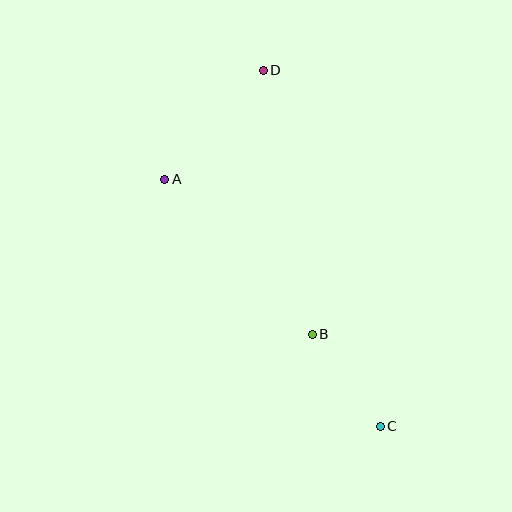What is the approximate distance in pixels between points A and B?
The distance between A and B is approximately 214 pixels.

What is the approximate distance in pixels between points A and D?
The distance between A and D is approximately 147 pixels.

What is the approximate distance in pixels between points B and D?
The distance between B and D is approximately 268 pixels.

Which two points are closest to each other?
Points B and C are closest to each other.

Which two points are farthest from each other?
Points C and D are farthest from each other.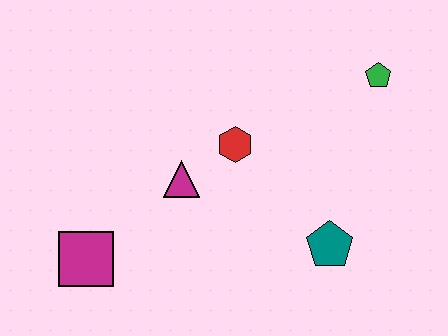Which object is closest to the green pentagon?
The red hexagon is closest to the green pentagon.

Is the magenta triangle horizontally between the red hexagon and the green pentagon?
No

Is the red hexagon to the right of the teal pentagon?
No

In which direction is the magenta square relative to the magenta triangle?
The magenta square is to the left of the magenta triangle.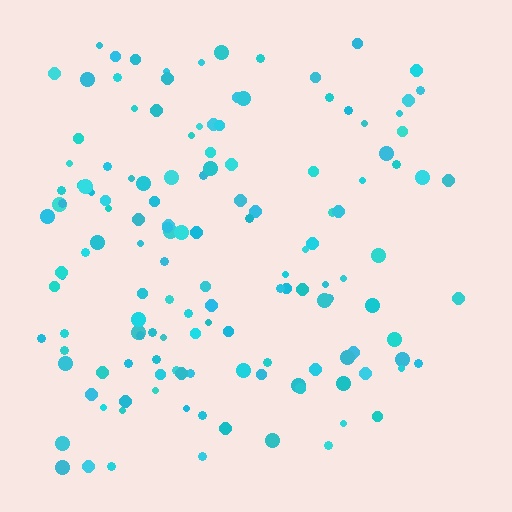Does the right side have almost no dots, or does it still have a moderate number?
Still a moderate number, just noticeably fewer than the left.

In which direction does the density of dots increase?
From right to left, with the left side densest.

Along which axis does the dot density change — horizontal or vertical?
Horizontal.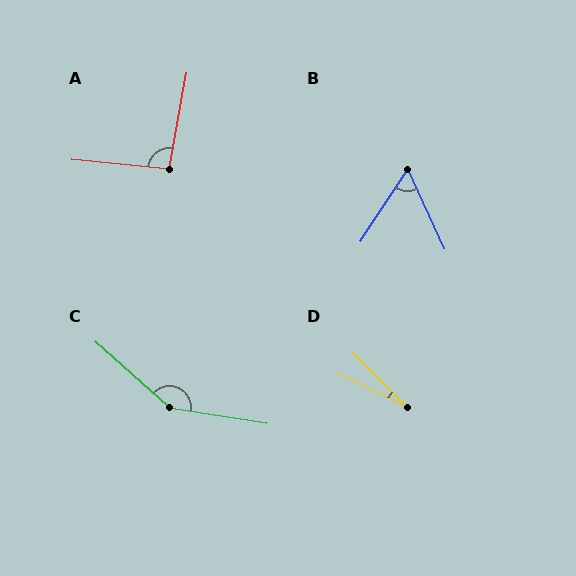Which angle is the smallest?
D, at approximately 19 degrees.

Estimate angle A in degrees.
Approximately 95 degrees.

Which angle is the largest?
C, at approximately 147 degrees.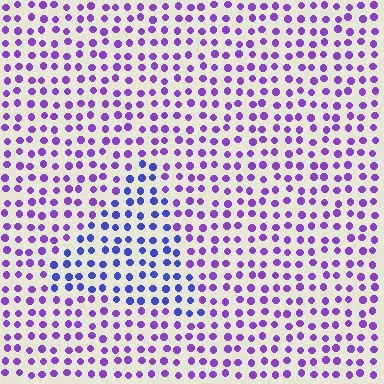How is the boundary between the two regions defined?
The boundary is defined purely by a slight shift in hue (about 38 degrees). Spacing, size, and orientation are identical on both sides.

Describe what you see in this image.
The image is filled with small purple elements in a uniform arrangement. A triangle-shaped region is visible where the elements are tinted to a slightly different hue, forming a subtle color boundary.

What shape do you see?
I see a triangle.